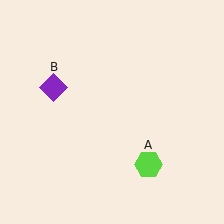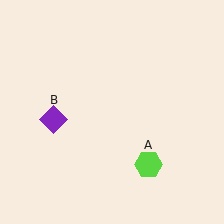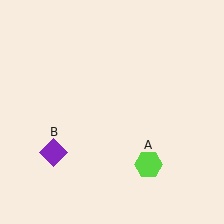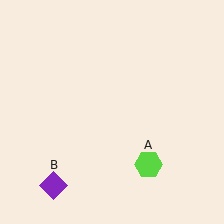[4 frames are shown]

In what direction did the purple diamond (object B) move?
The purple diamond (object B) moved down.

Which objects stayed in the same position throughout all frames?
Lime hexagon (object A) remained stationary.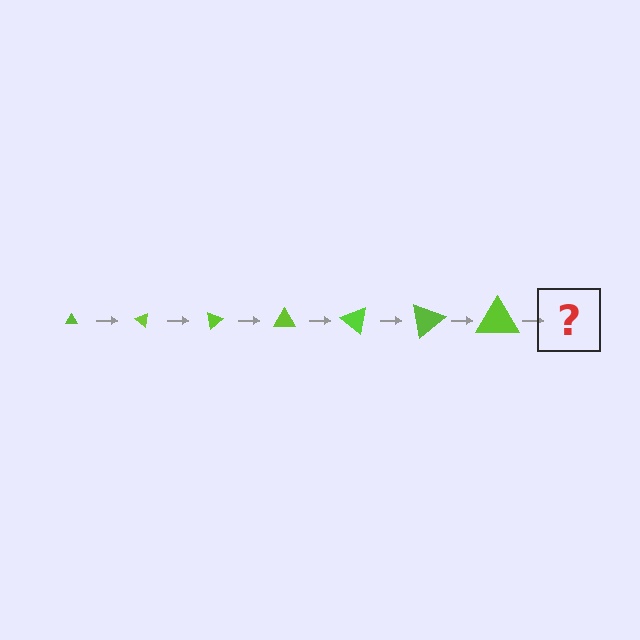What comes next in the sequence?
The next element should be a triangle, larger than the previous one and rotated 280 degrees from the start.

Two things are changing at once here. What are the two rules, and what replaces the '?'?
The two rules are that the triangle grows larger each step and it rotates 40 degrees each step. The '?' should be a triangle, larger than the previous one and rotated 280 degrees from the start.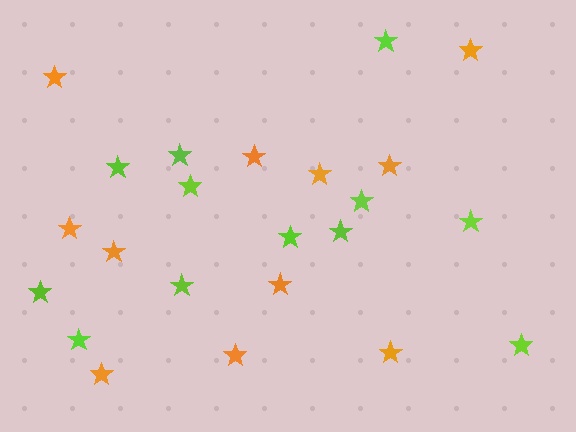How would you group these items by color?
There are 2 groups: one group of orange stars (11) and one group of lime stars (12).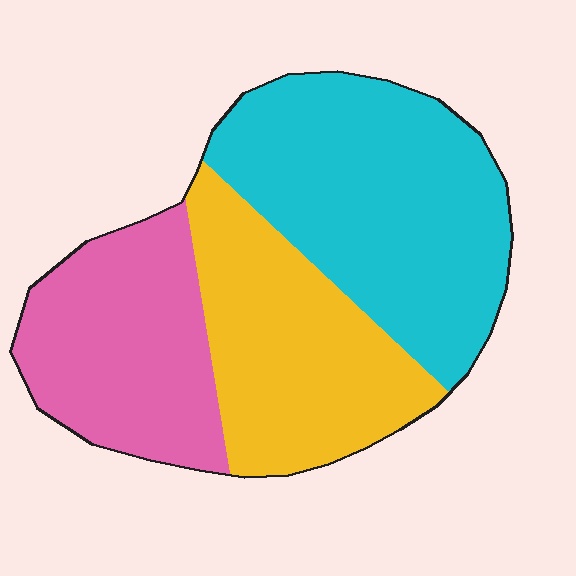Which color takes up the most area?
Cyan, at roughly 40%.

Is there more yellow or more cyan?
Cyan.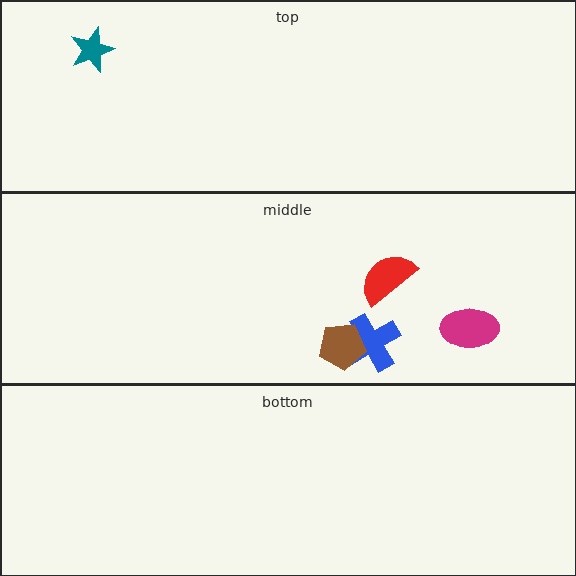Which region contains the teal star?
The top region.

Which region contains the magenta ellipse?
The middle region.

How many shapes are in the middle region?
4.